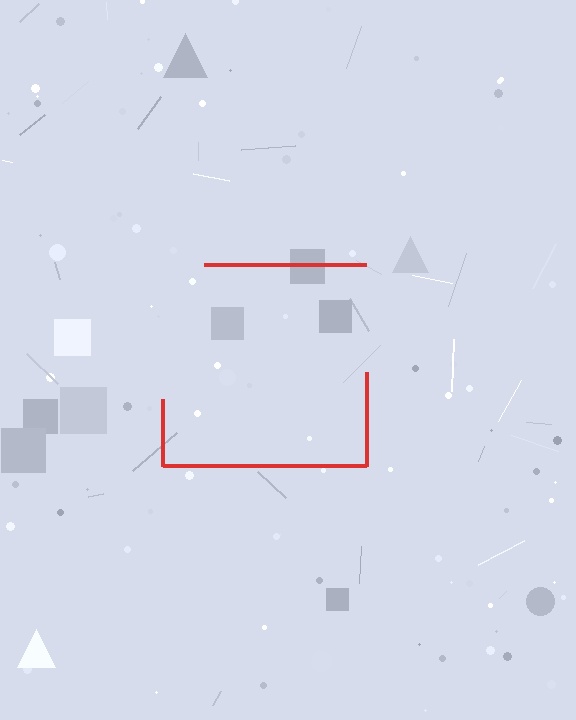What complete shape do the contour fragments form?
The contour fragments form a square.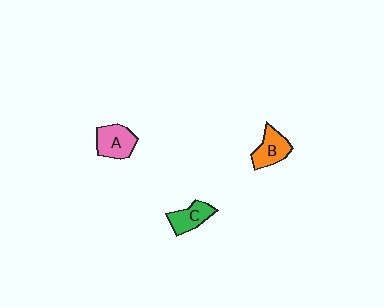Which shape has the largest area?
Shape A (pink).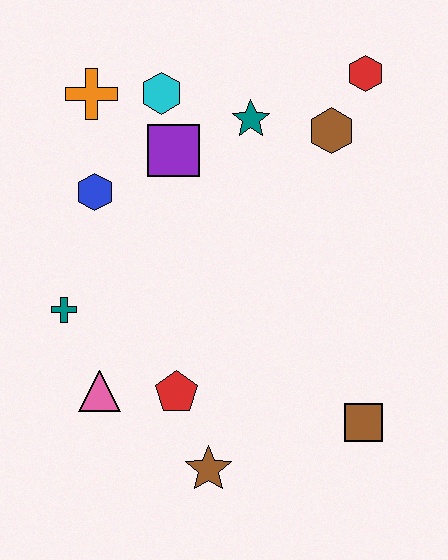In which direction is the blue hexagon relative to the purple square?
The blue hexagon is to the left of the purple square.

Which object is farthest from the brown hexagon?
The brown star is farthest from the brown hexagon.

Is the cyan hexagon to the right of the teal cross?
Yes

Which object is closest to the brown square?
The brown star is closest to the brown square.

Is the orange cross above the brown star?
Yes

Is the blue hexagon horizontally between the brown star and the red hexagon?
No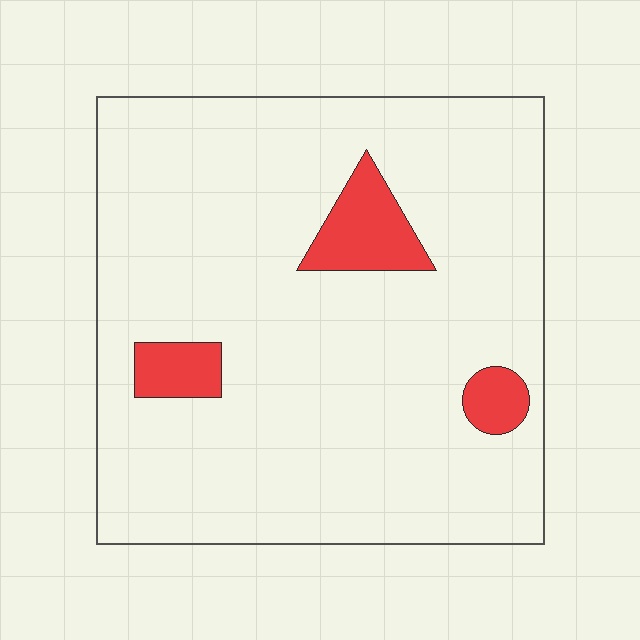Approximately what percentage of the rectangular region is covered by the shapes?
Approximately 10%.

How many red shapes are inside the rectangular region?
3.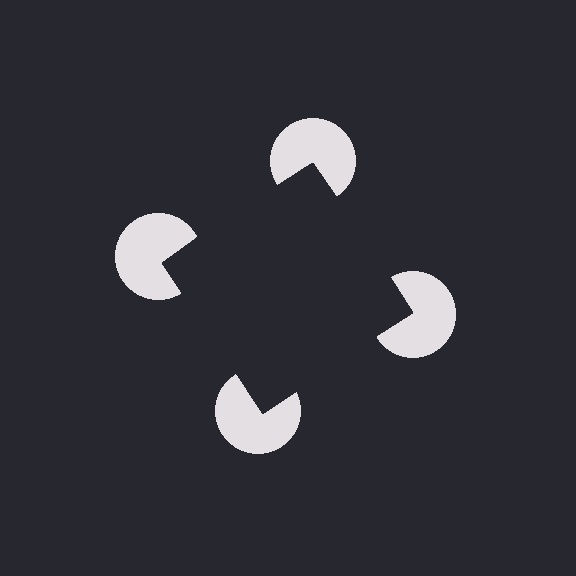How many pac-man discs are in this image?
There are 4 — one at each vertex of the illusory square.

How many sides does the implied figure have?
4 sides.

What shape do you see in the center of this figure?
An illusory square — its edges are inferred from the aligned wedge cuts in the pac-man discs, not physically drawn.